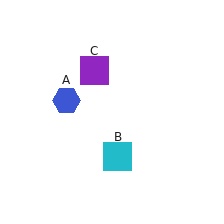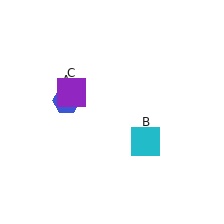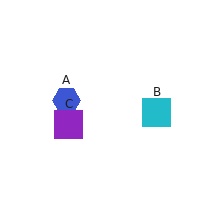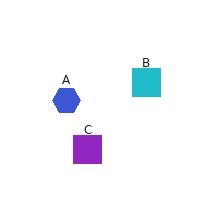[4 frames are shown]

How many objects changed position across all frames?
2 objects changed position: cyan square (object B), purple square (object C).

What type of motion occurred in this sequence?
The cyan square (object B), purple square (object C) rotated counterclockwise around the center of the scene.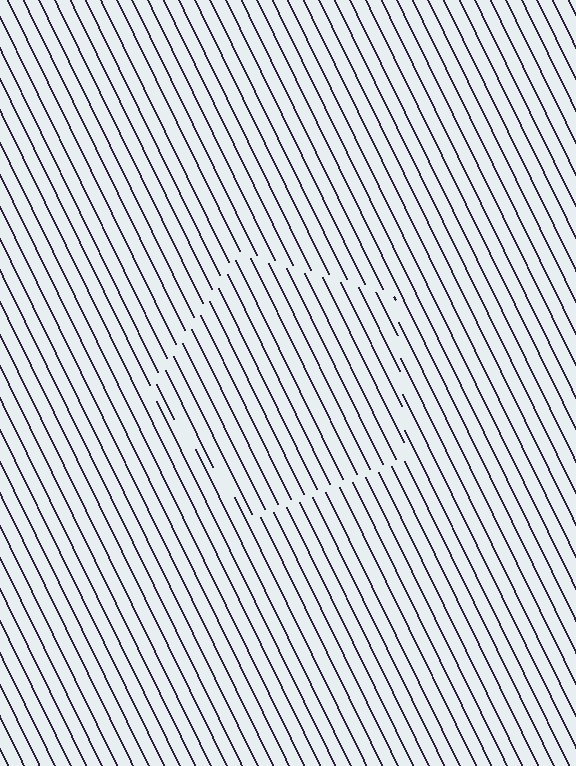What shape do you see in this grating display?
An illusory pentagon. The interior of the shape contains the same grating, shifted by half a period — the contour is defined by the phase discontinuity where line-ends from the inner and outer gratings abut.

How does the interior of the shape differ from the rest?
The interior of the shape contains the same grating, shifted by half a period — the contour is defined by the phase discontinuity where line-ends from the inner and outer gratings abut.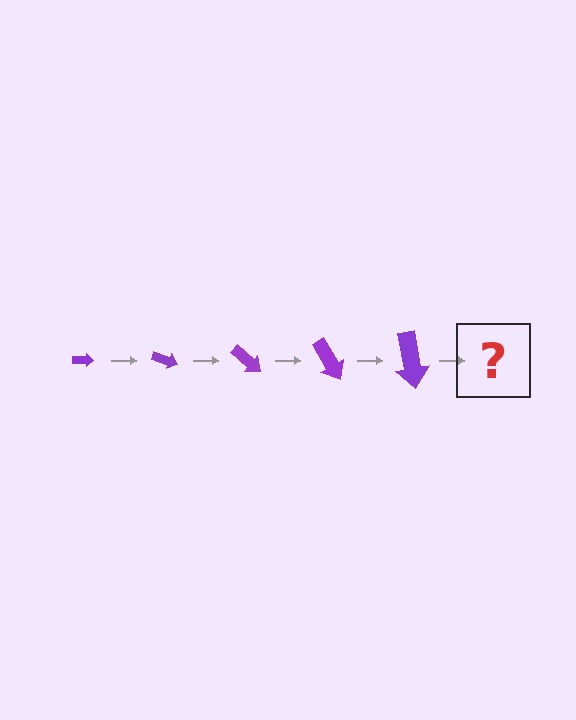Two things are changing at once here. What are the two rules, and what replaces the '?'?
The two rules are that the arrow grows larger each step and it rotates 20 degrees each step. The '?' should be an arrow, larger than the previous one and rotated 100 degrees from the start.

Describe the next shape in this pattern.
It should be an arrow, larger than the previous one and rotated 100 degrees from the start.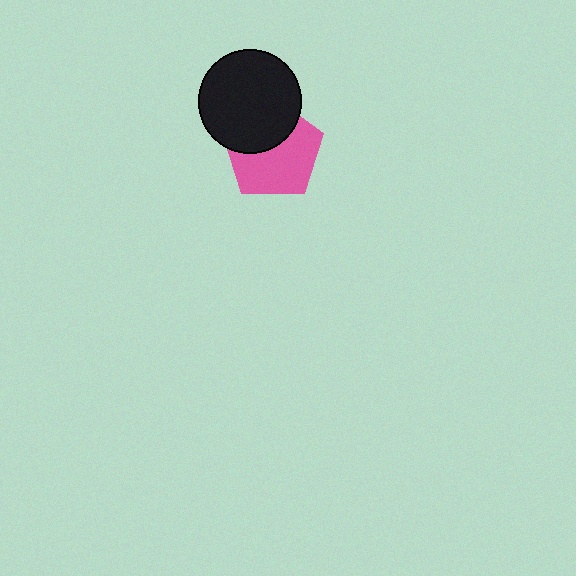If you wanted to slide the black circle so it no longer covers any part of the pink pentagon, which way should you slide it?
Slide it up — that is the most direct way to separate the two shapes.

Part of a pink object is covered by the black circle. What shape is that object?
It is a pentagon.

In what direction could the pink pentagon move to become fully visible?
The pink pentagon could move down. That would shift it out from behind the black circle entirely.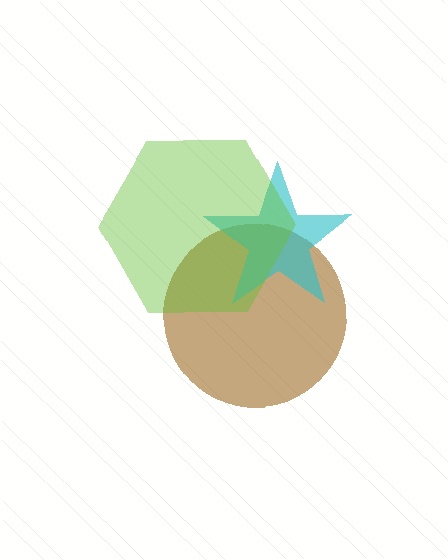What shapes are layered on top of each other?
The layered shapes are: a brown circle, a cyan star, a lime hexagon.